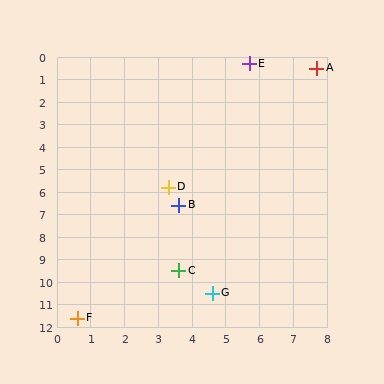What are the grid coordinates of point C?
Point C is at approximately (3.6, 9.5).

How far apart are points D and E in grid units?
Points D and E are about 6.0 grid units apart.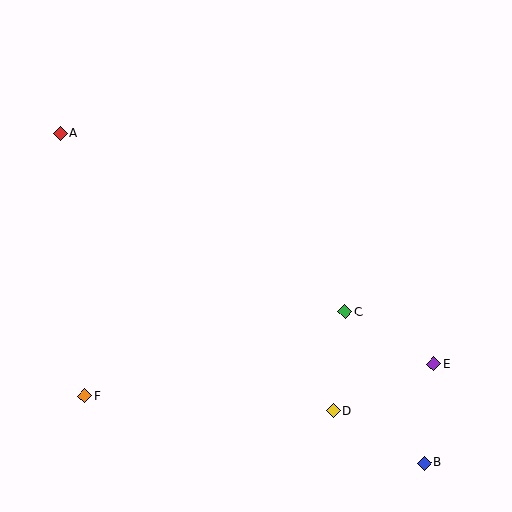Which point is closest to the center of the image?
Point C at (345, 312) is closest to the center.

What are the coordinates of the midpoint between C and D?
The midpoint between C and D is at (340, 362).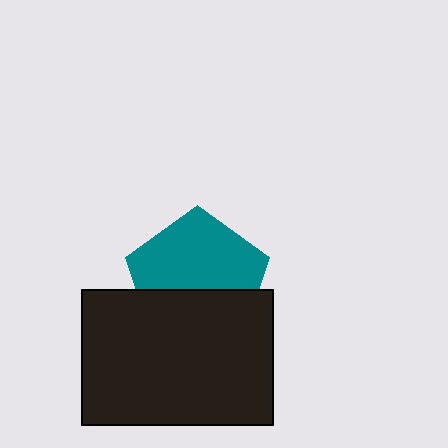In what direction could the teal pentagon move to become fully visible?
The teal pentagon could move up. That would shift it out from behind the black rectangle entirely.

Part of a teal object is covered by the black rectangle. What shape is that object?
It is a pentagon.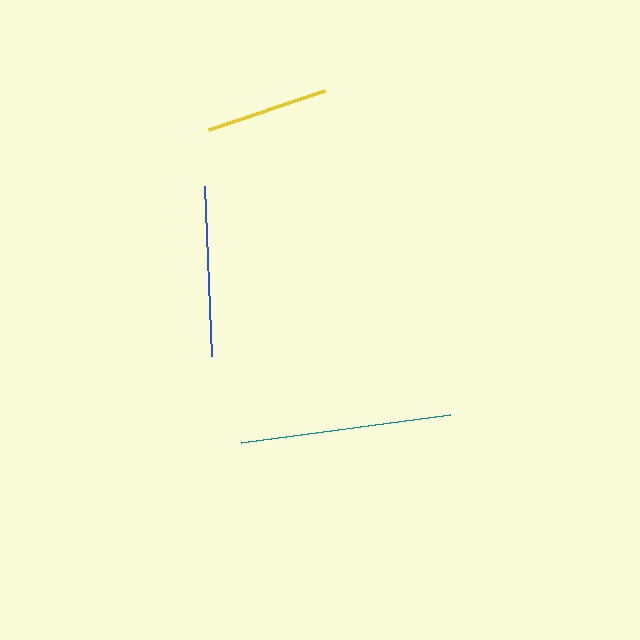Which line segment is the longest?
The teal line is the longest at approximately 211 pixels.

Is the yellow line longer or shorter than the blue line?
The blue line is longer than the yellow line.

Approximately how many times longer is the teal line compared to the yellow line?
The teal line is approximately 1.7 times the length of the yellow line.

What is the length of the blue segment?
The blue segment is approximately 171 pixels long.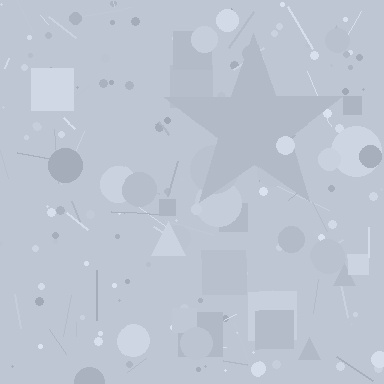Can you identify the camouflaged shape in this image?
The camouflaged shape is a star.